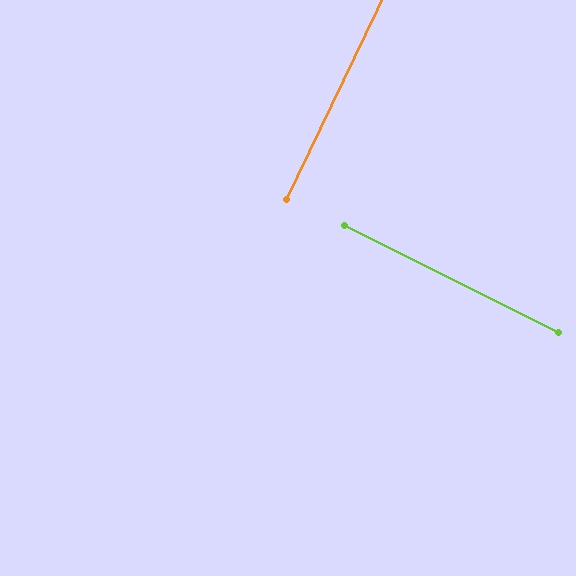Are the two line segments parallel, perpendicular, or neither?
Perpendicular — they meet at approximately 89°.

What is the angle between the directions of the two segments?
Approximately 89 degrees.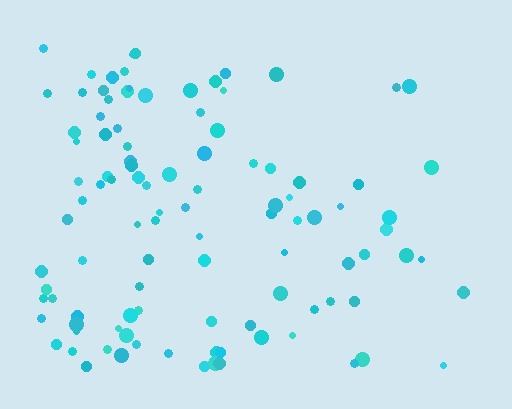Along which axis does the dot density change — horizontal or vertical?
Horizontal.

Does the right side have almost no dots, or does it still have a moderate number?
Still a moderate number, just noticeably fewer than the left.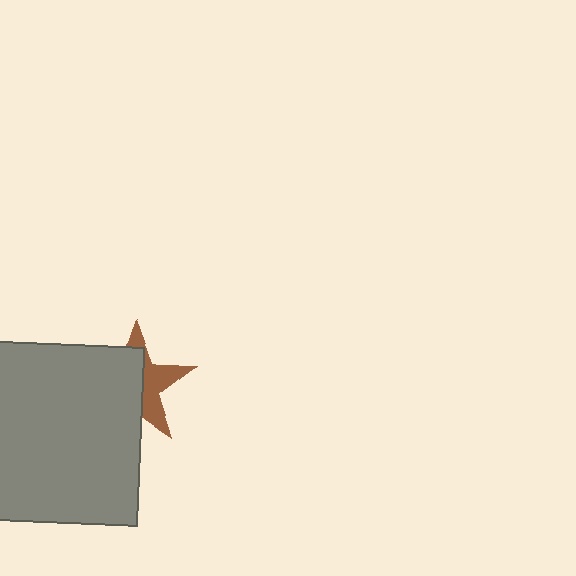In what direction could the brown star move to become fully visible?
The brown star could move right. That would shift it out from behind the gray square entirely.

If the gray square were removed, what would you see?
You would see the complete brown star.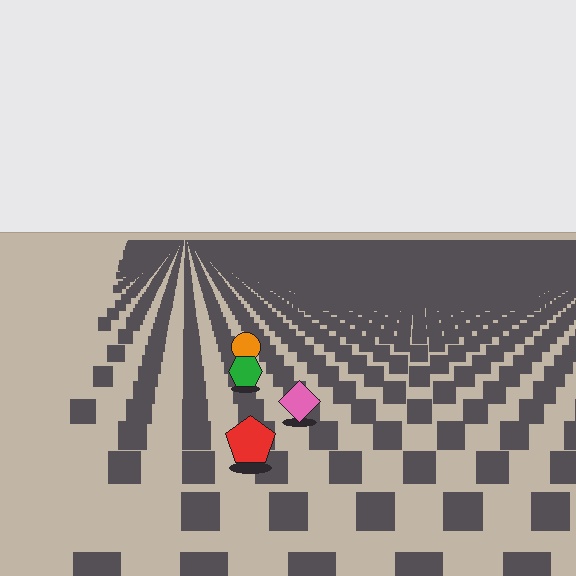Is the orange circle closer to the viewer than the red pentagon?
No. The red pentagon is closer — you can tell from the texture gradient: the ground texture is coarser near it.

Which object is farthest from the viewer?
The orange circle is farthest from the viewer. It appears smaller and the ground texture around it is denser.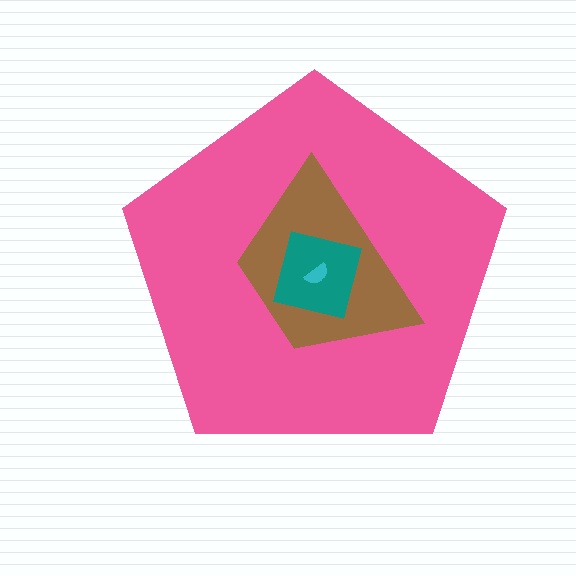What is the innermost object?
The cyan semicircle.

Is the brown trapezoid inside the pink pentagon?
Yes.